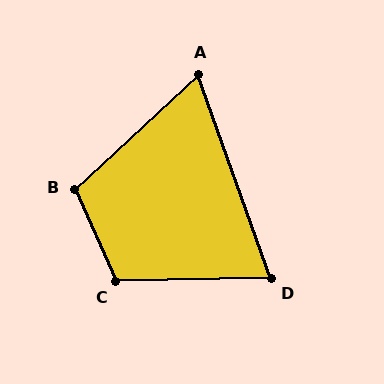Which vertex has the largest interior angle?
C, at approximately 113 degrees.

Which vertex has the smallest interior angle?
A, at approximately 67 degrees.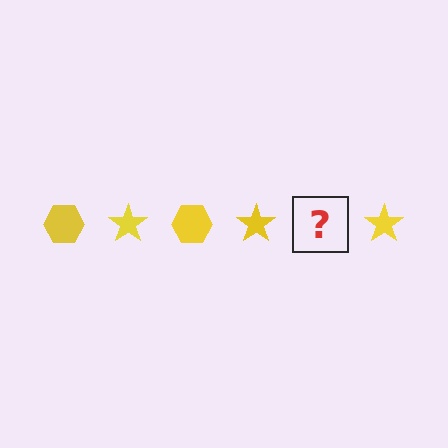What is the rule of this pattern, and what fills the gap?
The rule is that the pattern cycles through hexagon, star shapes in yellow. The gap should be filled with a yellow hexagon.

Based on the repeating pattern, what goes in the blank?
The blank should be a yellow hexagon.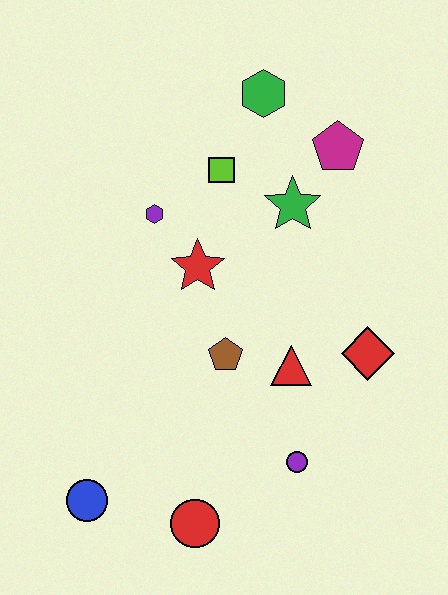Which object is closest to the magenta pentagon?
The green star is closest to the magenta pentagon.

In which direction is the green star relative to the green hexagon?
The green star is below the green hexagon.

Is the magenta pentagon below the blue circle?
No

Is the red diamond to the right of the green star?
Yes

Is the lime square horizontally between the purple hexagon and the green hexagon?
Yes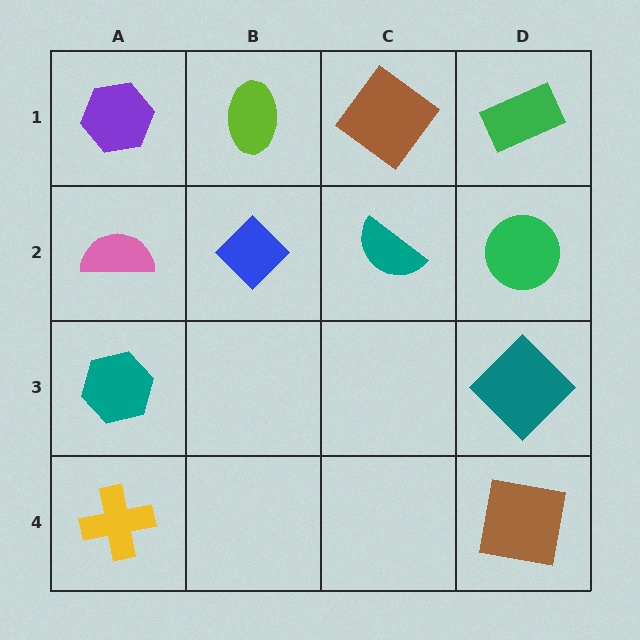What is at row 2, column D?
A green circle.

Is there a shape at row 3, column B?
No, that cell is empty.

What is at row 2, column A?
A pink semicircle.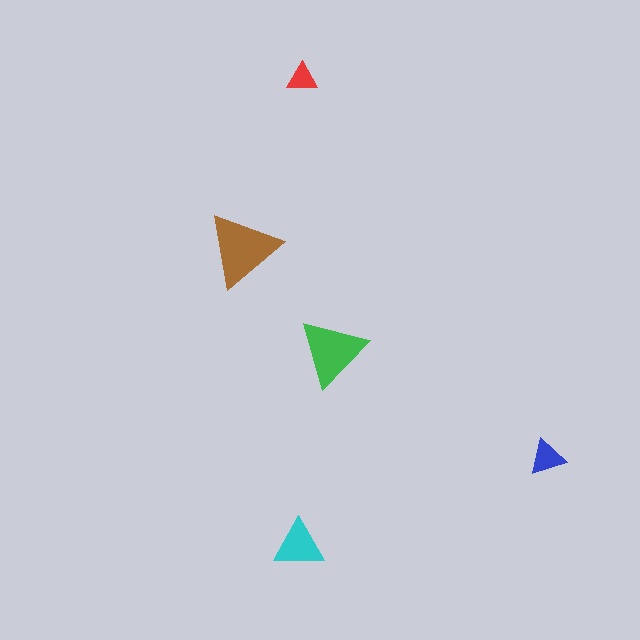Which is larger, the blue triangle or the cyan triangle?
The cyan one.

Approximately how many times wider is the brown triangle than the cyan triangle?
About 1.5 times wider.